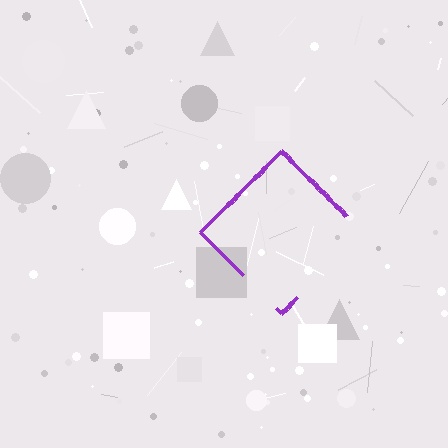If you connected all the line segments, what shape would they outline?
They would outline a diamond.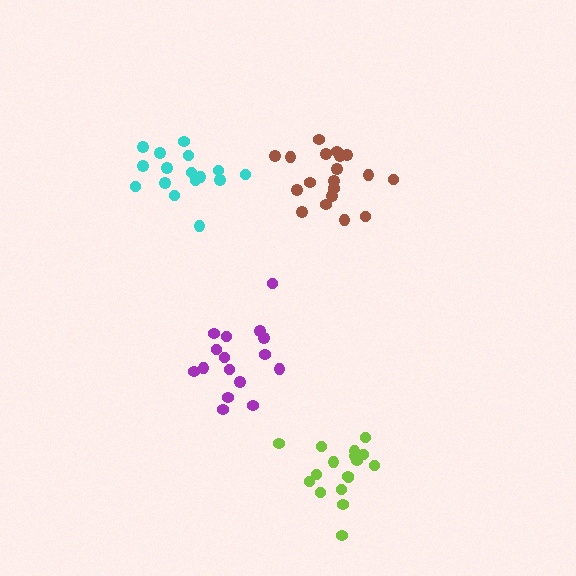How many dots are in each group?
Group 1: 19 dots, Group 2: 18 dots, Group 3: 16 dots, Group 4: 16 dots (69 total).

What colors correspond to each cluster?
The clusters are colored: brown, lime, purple, cyan.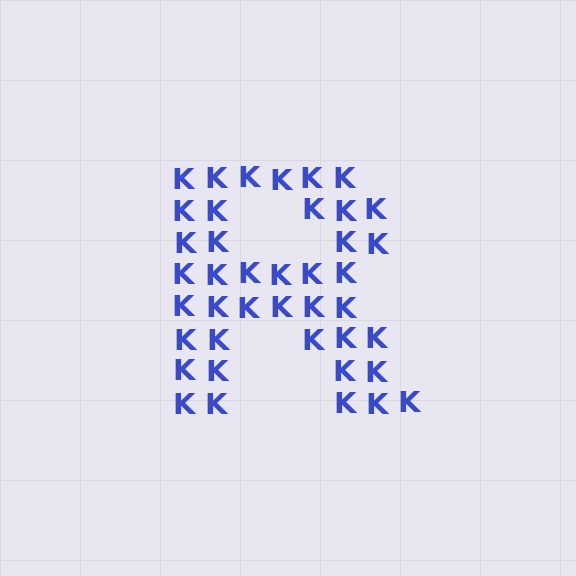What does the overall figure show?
The overall figure shows the letter R.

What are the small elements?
The small elements are letter K's.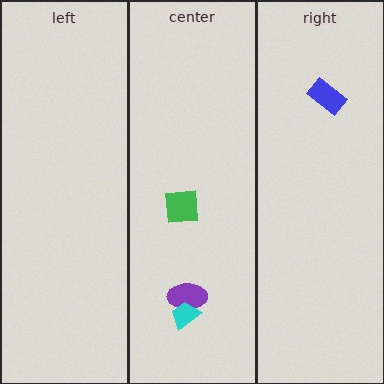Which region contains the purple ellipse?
The center region.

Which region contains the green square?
The center region.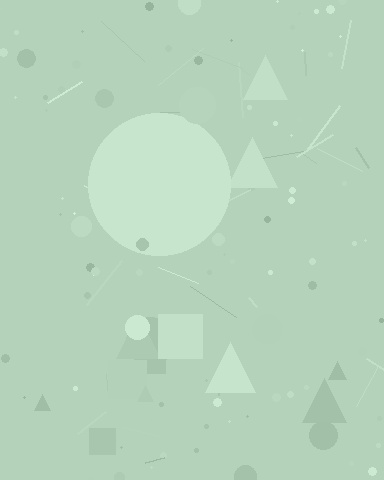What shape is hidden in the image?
A circle is hidden in the image.